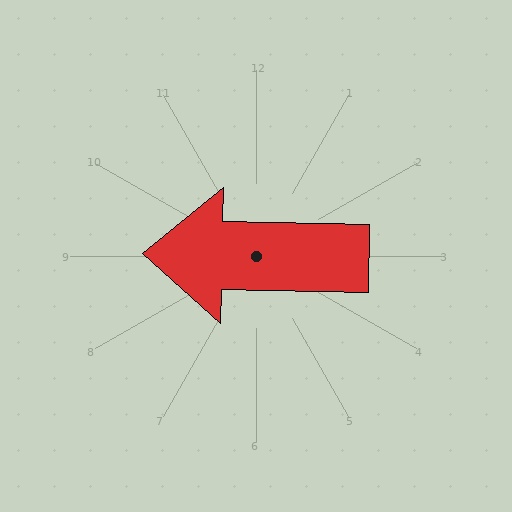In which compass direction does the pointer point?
West.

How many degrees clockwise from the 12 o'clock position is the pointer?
Approximately 271 degrees.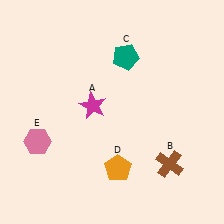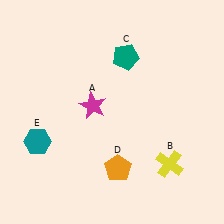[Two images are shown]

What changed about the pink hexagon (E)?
In Image 1, E is pink. In Image 2, it changed to teal.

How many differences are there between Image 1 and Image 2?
There are 2 differences between the two images.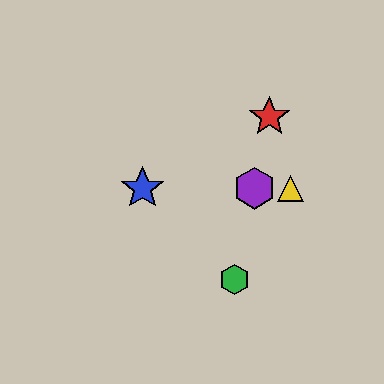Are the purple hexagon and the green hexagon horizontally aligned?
No, the purple hexagon is at y≈188 and the green hexagon is at y≈280.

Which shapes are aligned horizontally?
The blue star, the yellow triangle, the purple hexagon are aligned horizontally.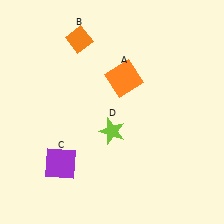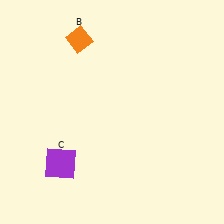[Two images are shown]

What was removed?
The lime star (D), the orange square (A) were removed in Image 2.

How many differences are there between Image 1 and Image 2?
There are 2 differences between the two images.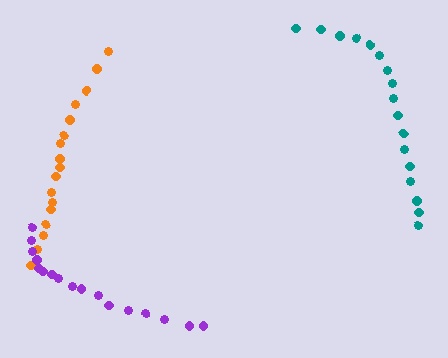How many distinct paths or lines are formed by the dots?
There are 3 distinct paths.